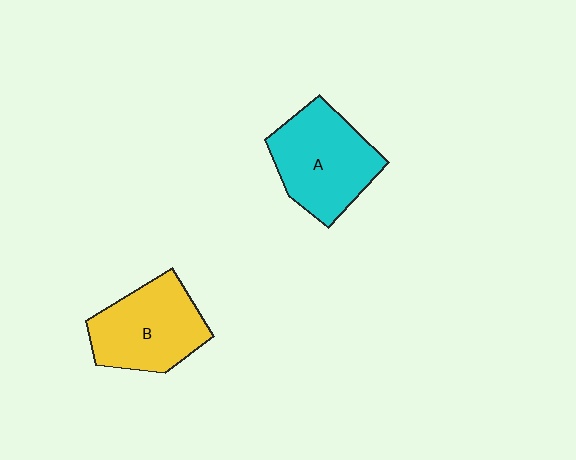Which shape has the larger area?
Shape A (cyan).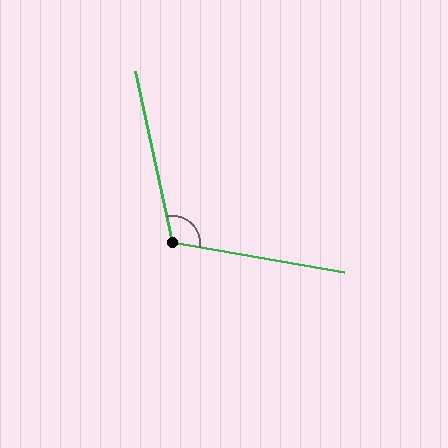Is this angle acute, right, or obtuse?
It is obtuse.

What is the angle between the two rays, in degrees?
Approximately 112 degrees.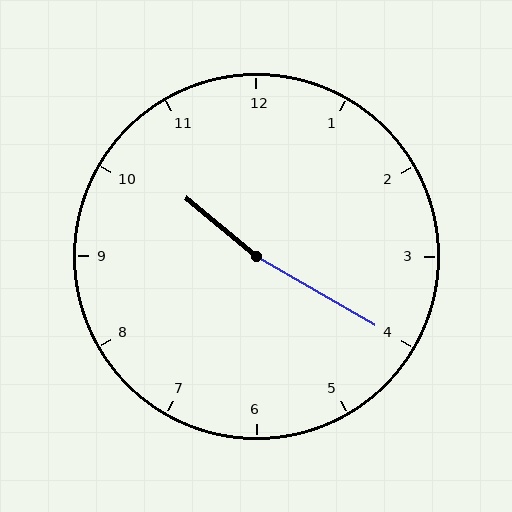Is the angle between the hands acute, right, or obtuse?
It is obtuse.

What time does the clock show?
10:20.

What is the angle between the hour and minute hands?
Approximately 170 degrees.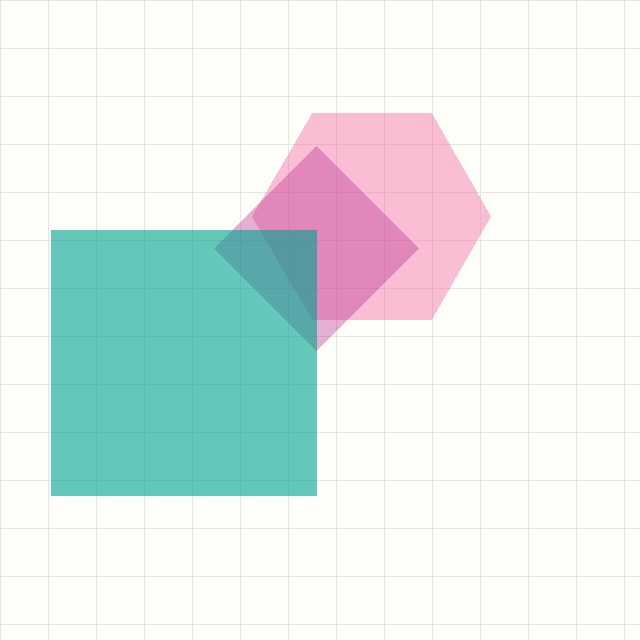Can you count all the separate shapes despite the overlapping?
Yes, there are 3 separate shapes.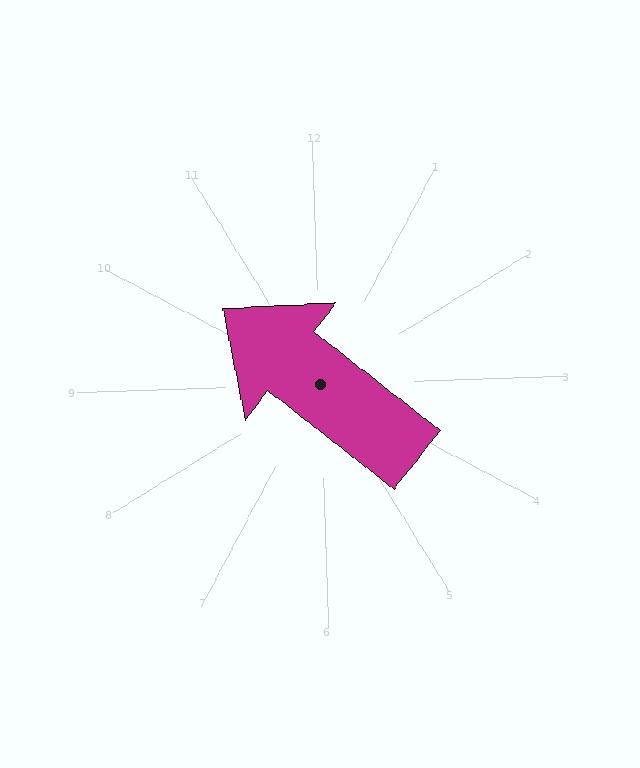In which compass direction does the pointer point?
Northwest.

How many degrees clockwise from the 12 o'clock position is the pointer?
Approximately 310 degrees.